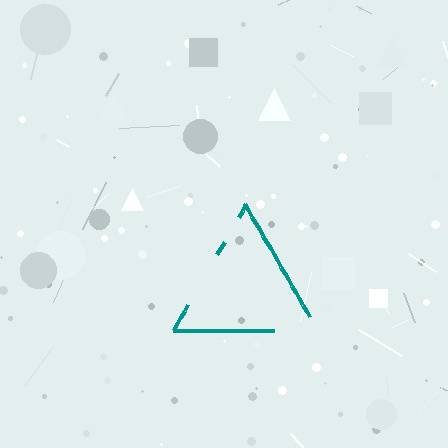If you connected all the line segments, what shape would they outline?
They would outline a triangle.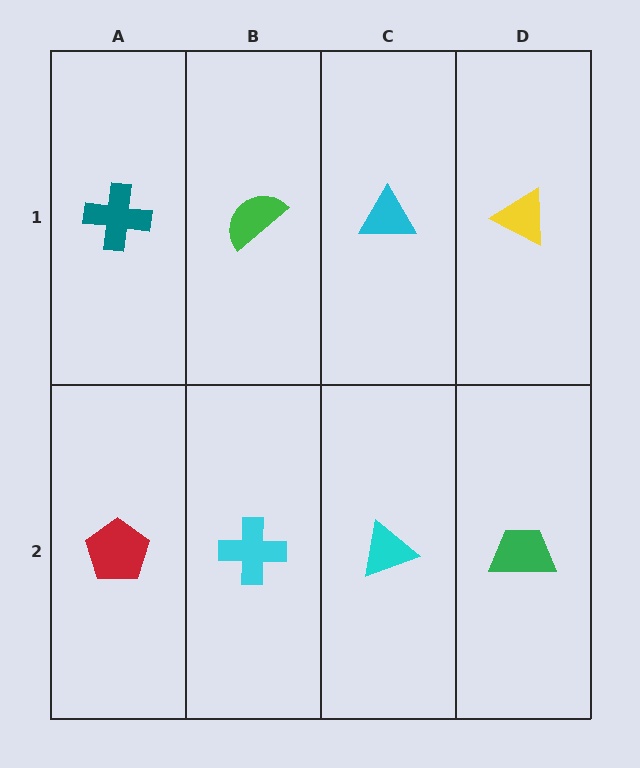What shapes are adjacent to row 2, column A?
A teal cross (row 1, column A), a cyan cross (row 2, column B).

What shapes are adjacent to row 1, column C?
A cyan triangle (row 2, column C), a green semicircle (row 1, column B), a yellow triangle (row 1, column D).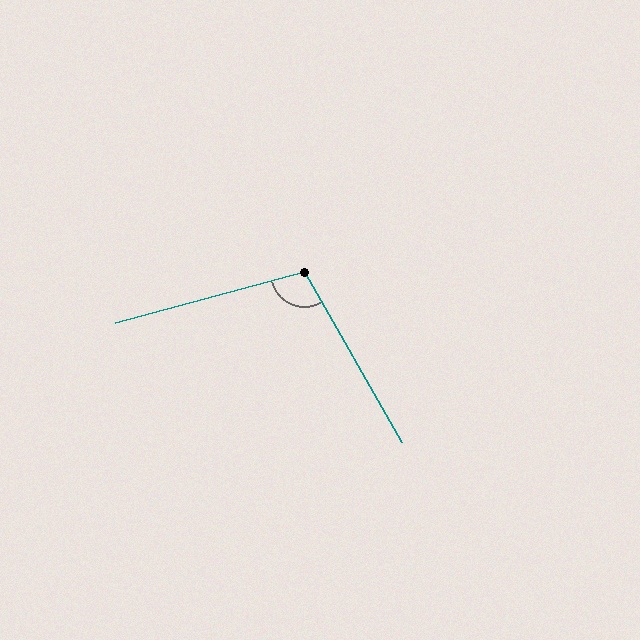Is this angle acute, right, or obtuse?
It is obtuse.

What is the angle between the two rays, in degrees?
Approximately 105 degrees.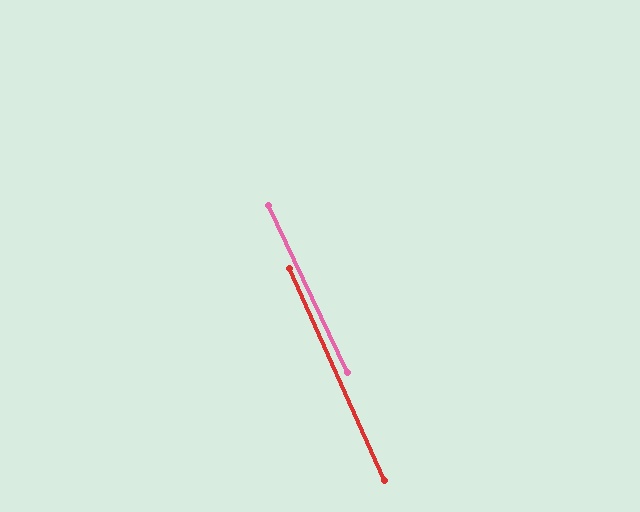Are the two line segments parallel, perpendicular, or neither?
Parallel — their directions differ by only 0.9°.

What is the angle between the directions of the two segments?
Approximately 1 degree.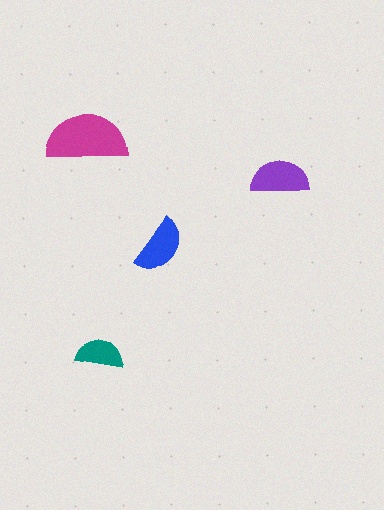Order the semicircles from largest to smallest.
the magenta one, the purple one, the blue one, the teal one.